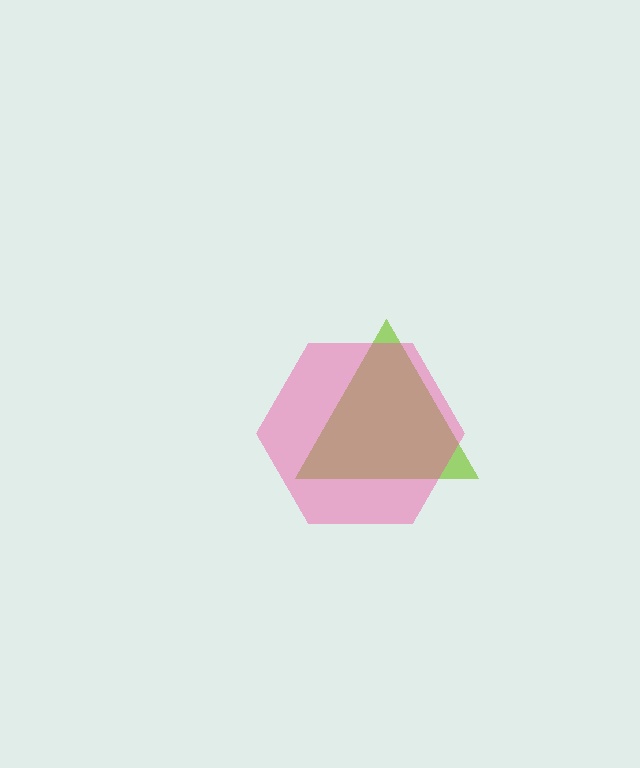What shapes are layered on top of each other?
The layered shapes are: a lime triangle, a pink hexagon.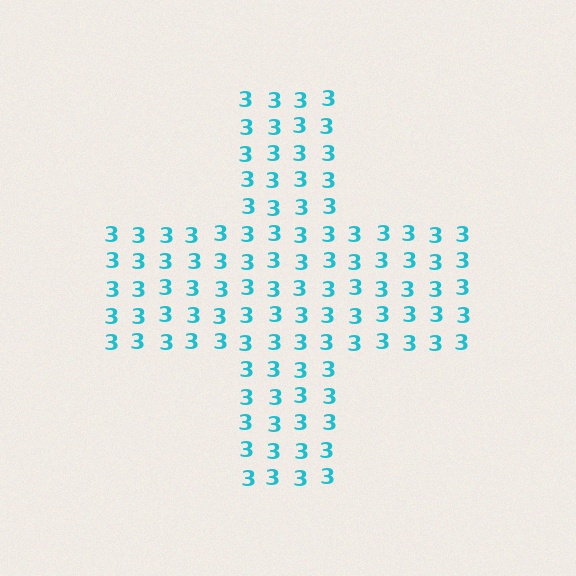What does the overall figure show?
The overall figure shows a cross.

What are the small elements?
The small elements are digit 3's.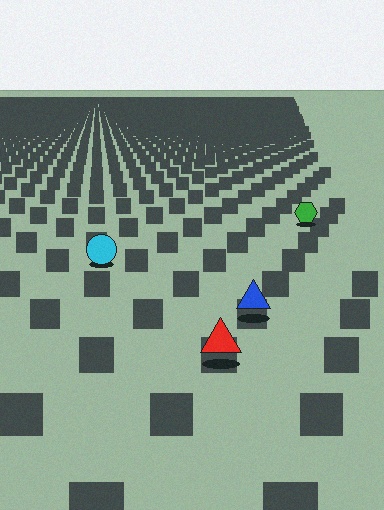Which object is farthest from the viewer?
The green hexagon is farthest from the viewer. It appears smaller and the ground texture around it is denser.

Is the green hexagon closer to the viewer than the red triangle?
No. The red triangle is closer — you can tell from the texture gradient: the ground texture is coarser near it.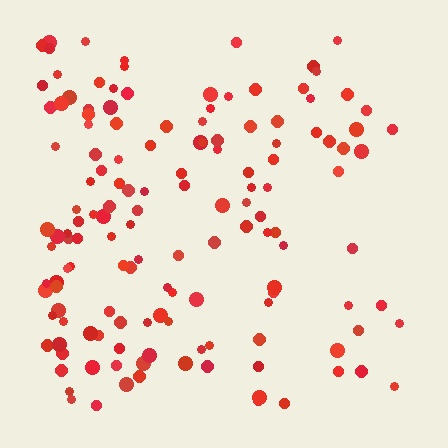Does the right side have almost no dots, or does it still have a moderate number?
Still a moderate number, just noticeably fewer than the left.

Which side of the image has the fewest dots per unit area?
The right.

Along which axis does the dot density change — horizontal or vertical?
Horizontal.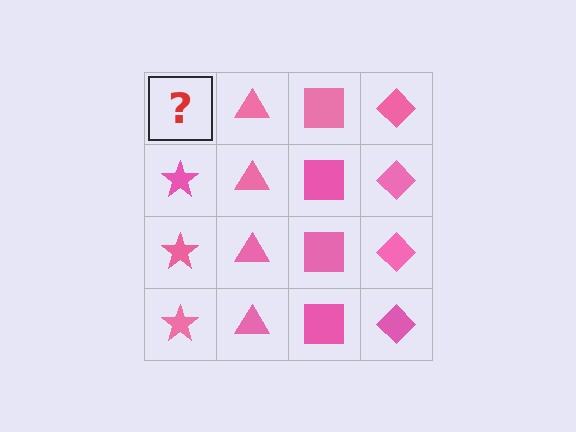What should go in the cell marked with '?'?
The missing cell should contain a pink star.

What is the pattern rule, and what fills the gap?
The rule is that each column has a consistent shape. The gap should be filled with a pink star.